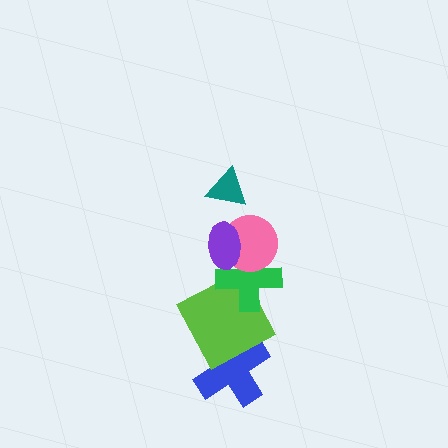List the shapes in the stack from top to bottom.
From top to bottom: the teal triangle, the purple ellipse, the pink circle, the green cross, the lime square, the blue cross.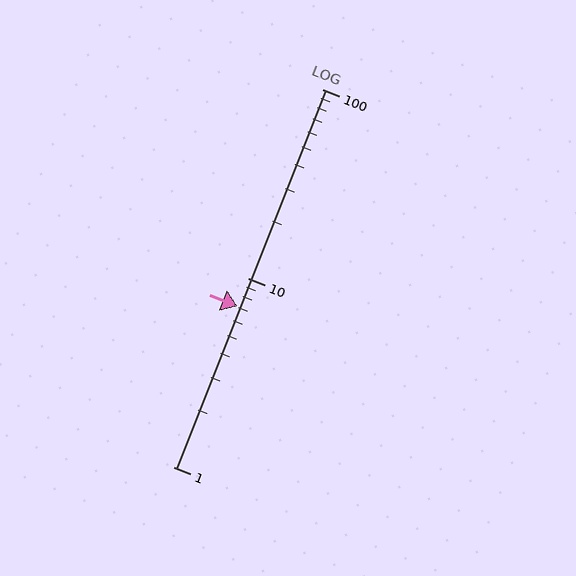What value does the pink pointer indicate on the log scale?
The pointer indicates approximately 7.1.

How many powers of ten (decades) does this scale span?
The scale spans 2 decades, from 1 to 100.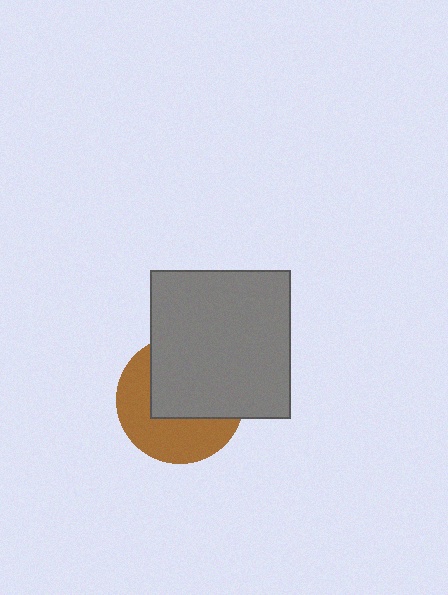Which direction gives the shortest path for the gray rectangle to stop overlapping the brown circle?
Moving toward the upper-right gives the shortest separation.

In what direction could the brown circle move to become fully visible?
The brown circle could move toward the lower-left. That would shift it out from behind the gray rectangle entirely.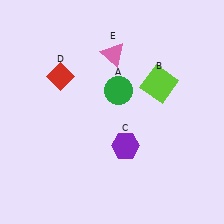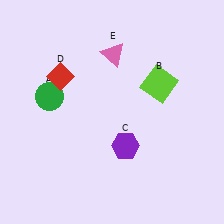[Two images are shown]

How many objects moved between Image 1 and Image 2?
1 object moved between the two images.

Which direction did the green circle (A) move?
The green circle (A) moved left.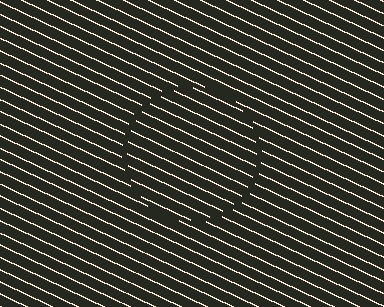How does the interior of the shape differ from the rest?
The interior of the shape contains the same grating, shifted by half a period — the contour is defined by the phase discontinuity where line-ends from the inner and outer gratings abut.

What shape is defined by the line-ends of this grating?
An illusory circle. The interior of the shape contains the same grating, shifted by half a period — the contour is defined by the phase discontinuity where line-ends from the inner and outer gratings abut.